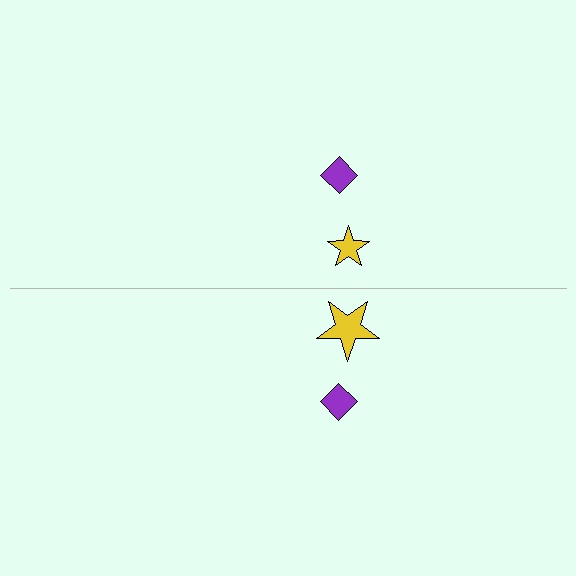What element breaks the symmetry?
The yellow star on the bottom side has a different size than its mirror counterpart.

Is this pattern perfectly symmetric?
No, the pattern is not perfectly symmetric. The yellow star on the bottom side has a different size than its mirror counterpart.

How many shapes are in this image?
There are 4 shapes in this image.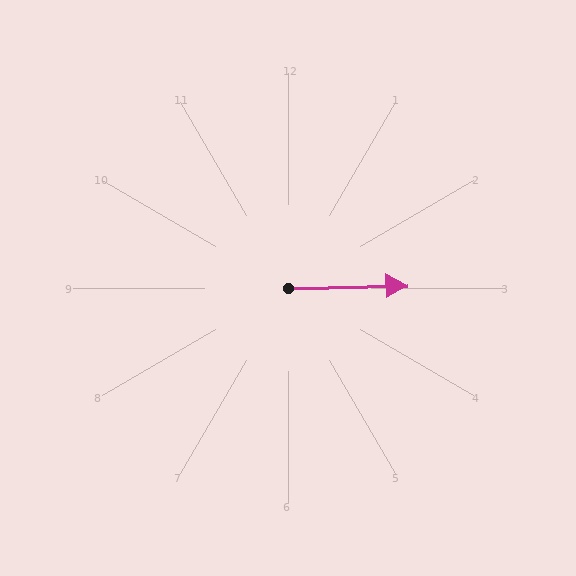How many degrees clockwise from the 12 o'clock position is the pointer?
Approximately 89 degrees.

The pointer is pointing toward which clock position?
Roughly 3 o'clock.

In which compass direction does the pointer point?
East.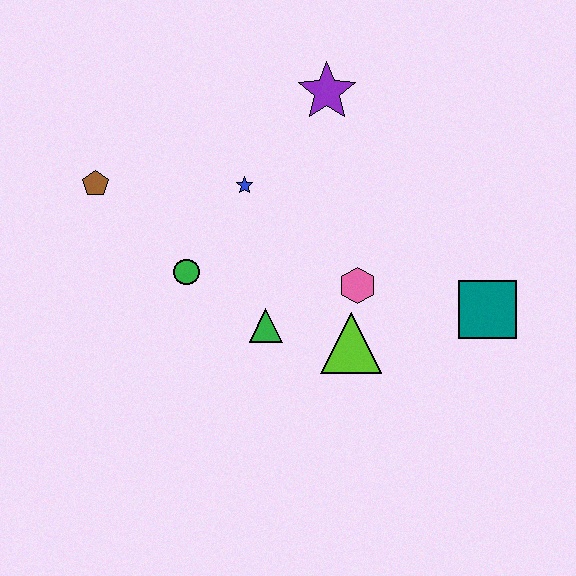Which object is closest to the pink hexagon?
The lime triangle is closest to the pink hexagon.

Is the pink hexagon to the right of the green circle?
Yes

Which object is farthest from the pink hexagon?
The brown pentagon is farthest from the pink hexagon.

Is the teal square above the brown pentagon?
No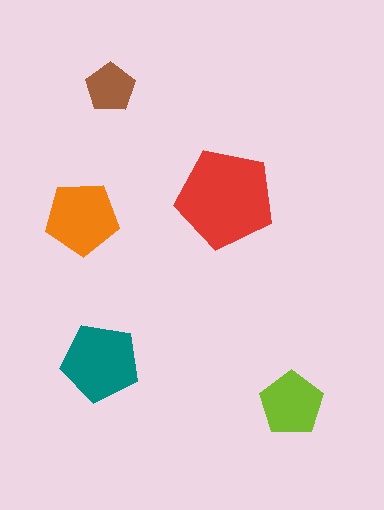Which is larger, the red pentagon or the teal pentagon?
The red one.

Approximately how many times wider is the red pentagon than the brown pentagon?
About 2 times wider.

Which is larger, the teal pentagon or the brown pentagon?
The teal one.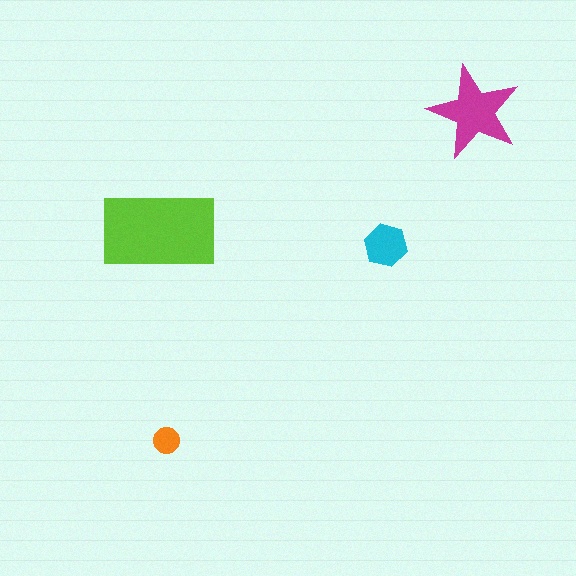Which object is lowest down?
The orange circle is bottommost.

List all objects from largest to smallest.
The lime rectangle, the magenta star, the cyan hexagon, the orange circle.